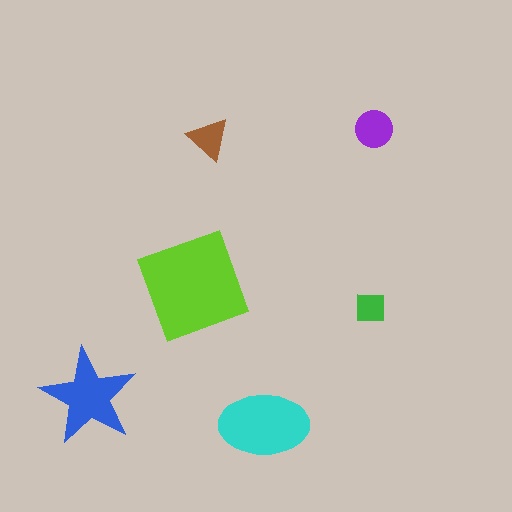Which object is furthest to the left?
The blue star is leftmost.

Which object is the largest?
The lime square.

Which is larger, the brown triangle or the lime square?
The lime square.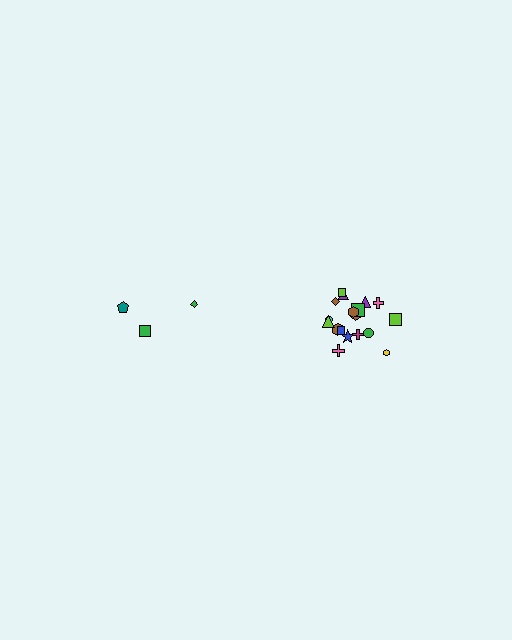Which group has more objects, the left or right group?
The right group.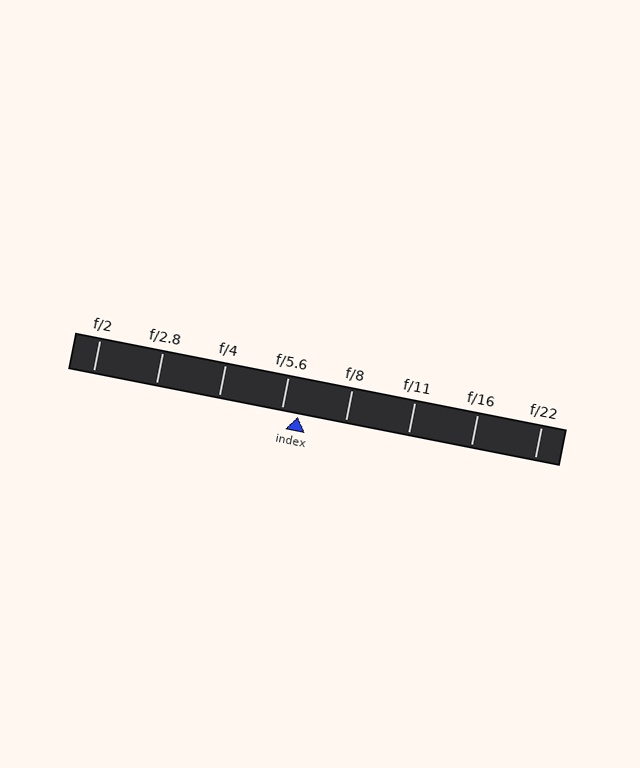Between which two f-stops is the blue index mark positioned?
The index mark is between f/5.6 and f/8.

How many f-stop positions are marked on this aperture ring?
There are 8 f-stop positions marked.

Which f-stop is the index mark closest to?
The index mark is closest to f/5.6.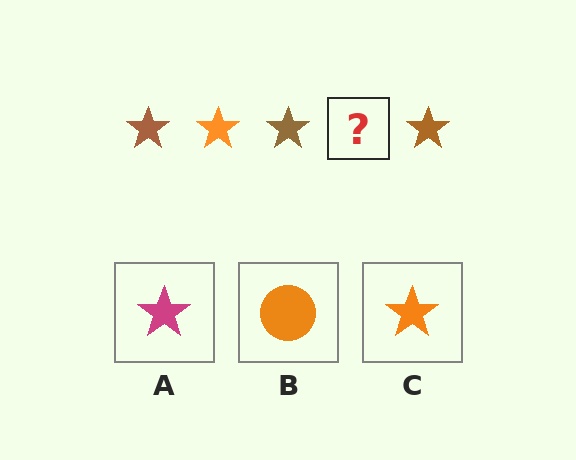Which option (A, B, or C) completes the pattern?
C.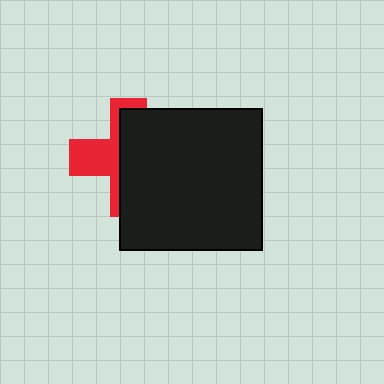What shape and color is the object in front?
The object in front is a black square.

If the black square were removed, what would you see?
You would see the complete red cross.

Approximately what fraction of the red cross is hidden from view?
Roughly 61% of the red cross is hidden behind the black square.